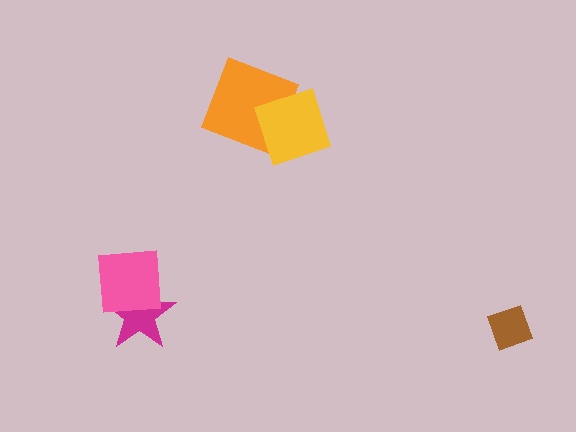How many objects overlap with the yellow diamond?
1 object overlaps with the yellow diamond.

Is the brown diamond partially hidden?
No, no other shape covers it.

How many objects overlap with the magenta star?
1 object overlaps with the magenta star.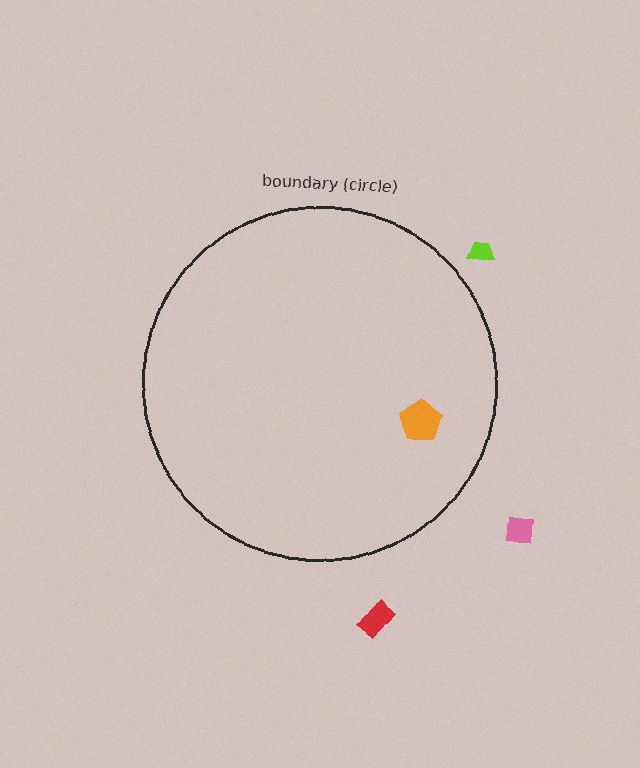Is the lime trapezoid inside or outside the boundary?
Outside.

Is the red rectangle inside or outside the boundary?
Outside.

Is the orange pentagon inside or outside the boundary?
Inside.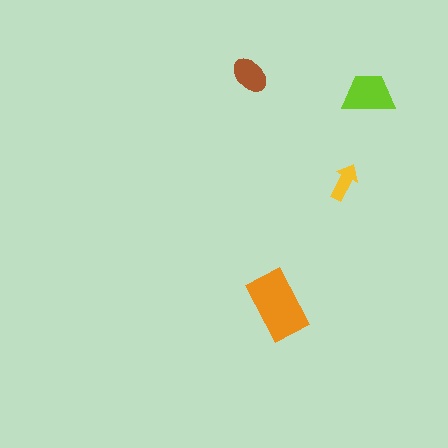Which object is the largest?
The orange rectangle.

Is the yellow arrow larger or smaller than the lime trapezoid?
Smaller.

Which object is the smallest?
The yellow arrow.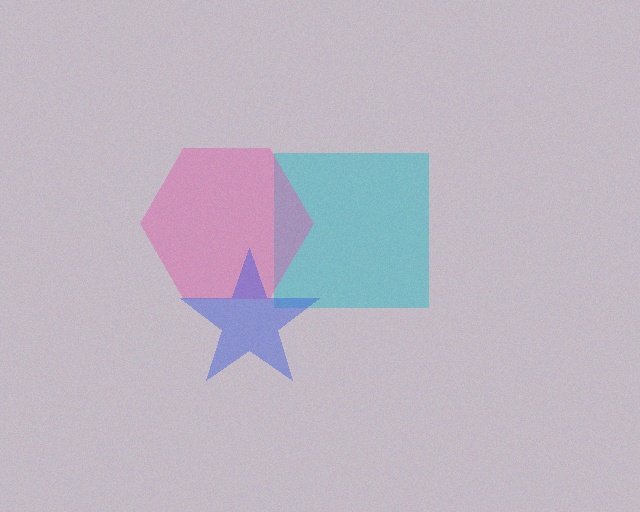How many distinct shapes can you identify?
There are 3 distinct shapes: a cyan square, a pink hexagon, a blue star.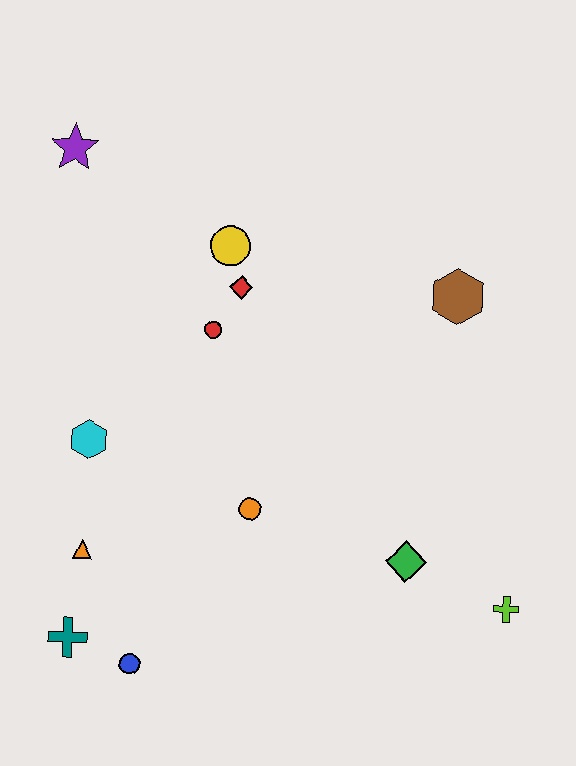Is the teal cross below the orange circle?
Yes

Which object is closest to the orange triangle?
The teal cross is closest to the orange triangle.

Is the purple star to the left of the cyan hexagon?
Yes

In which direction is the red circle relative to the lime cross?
The red circle is to the left of the lime cross.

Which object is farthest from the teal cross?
The brown hexagon is farthest from the teal cross.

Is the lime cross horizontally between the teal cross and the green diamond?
No